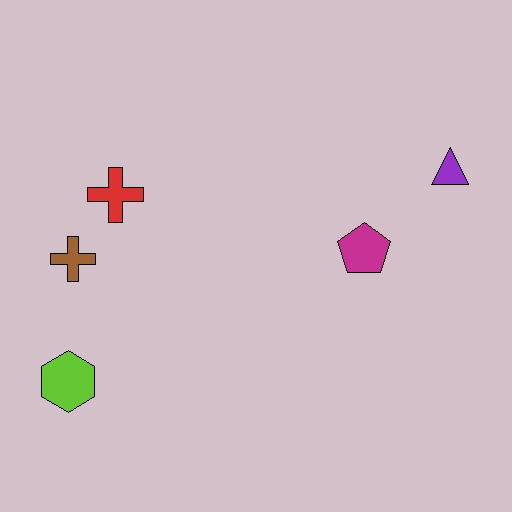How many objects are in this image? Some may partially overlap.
There are 5 objects.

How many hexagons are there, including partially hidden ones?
There is 1 hexagon.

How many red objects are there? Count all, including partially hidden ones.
There is 1 red object.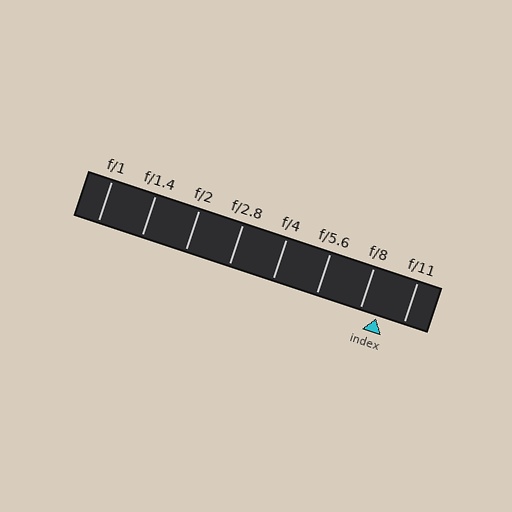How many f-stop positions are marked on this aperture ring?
There are 8 f-stop positions marked.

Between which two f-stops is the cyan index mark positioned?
The index mark is between f/8 and f/11.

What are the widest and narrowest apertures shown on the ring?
The widest aperture shown is f/1 and the narrowest is f/11.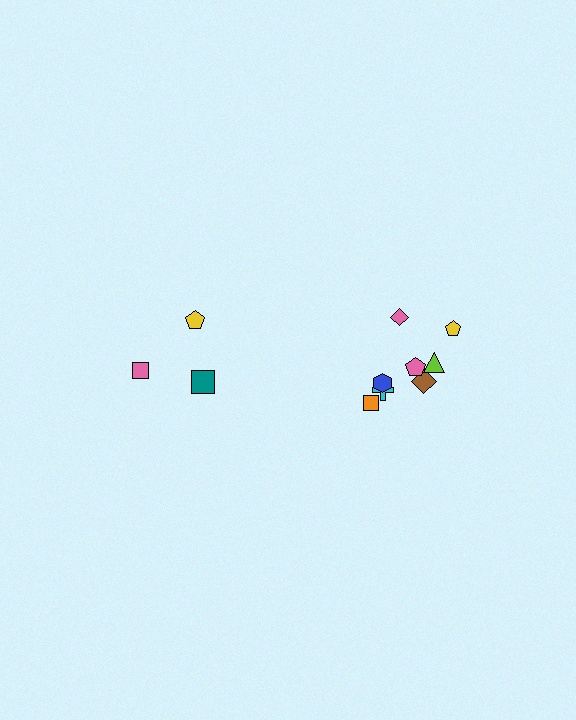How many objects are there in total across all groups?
There are 11 objects.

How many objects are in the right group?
There are 8 objects.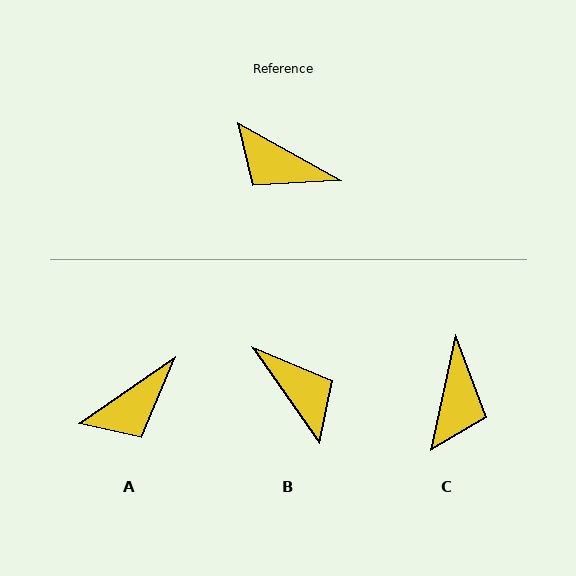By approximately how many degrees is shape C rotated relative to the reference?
Approximately 107 degrees counter-clockwise.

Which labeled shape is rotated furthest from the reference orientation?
B, about 155 degrees away.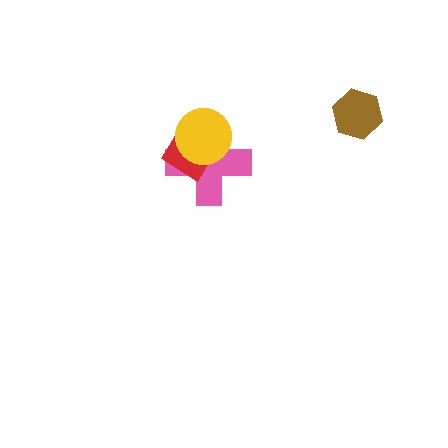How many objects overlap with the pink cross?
2 objects overlap with the pink cross.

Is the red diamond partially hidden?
Yes, it is partially covered by another shape.